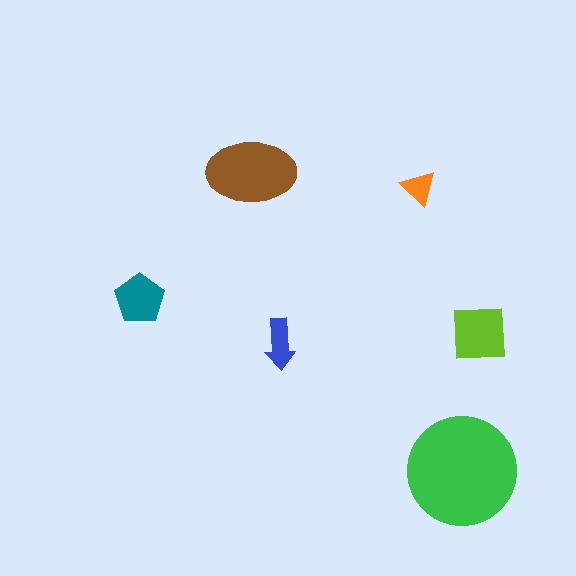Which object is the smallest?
The orange triangle.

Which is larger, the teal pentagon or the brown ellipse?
The brown ellipse.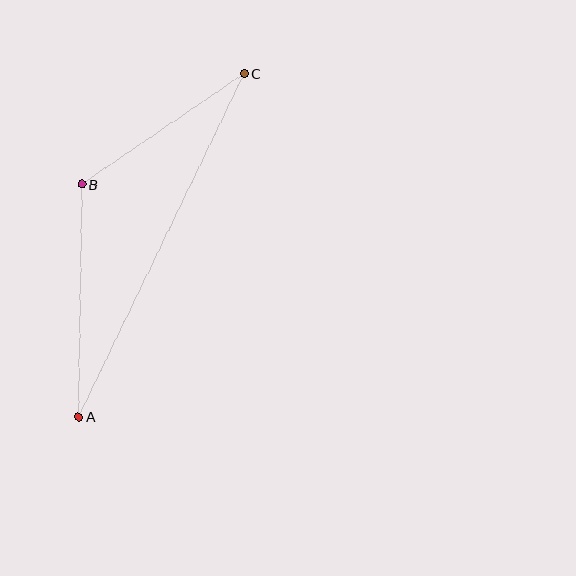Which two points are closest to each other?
Points B and C are closest to each other.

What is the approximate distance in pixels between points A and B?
The distance between A and B is approximately 233 pixels.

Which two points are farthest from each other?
Points A and C are farthest from each other.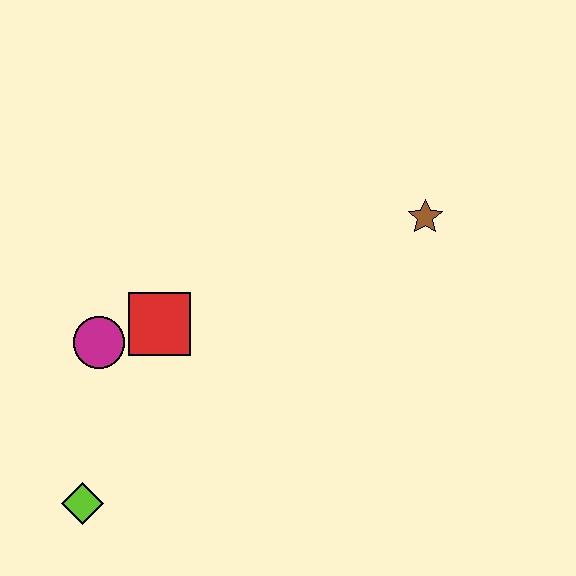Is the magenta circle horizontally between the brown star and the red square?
No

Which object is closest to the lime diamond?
The magenta circle is closest to the lime diamond.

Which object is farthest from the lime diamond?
The brown star is farthest from the lime diamond.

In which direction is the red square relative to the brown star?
The red square is to the left of the brown star.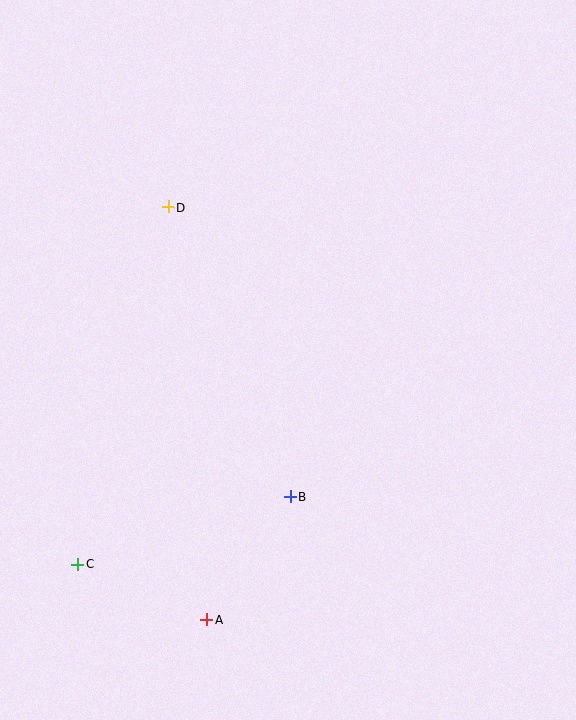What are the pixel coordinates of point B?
Point B is at (290, 497).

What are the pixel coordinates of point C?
Point C is at (78, 565).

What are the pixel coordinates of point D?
Point D is at (168, 207).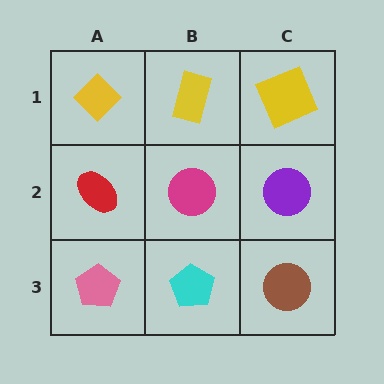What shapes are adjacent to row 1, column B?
A magenta circle (row 2, column B), a yellow diamond (row 1, column A), a yellow square (row 1, column C).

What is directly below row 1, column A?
A red ellipse.